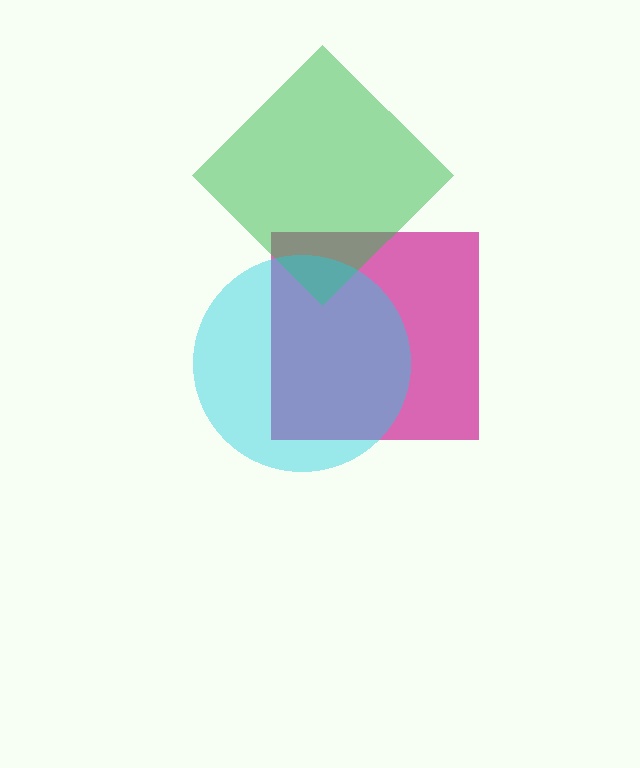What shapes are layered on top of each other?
The layered shapes are: a magenta square, a green diamond, a cyan circle.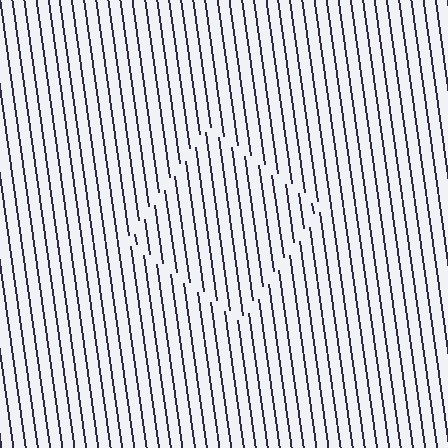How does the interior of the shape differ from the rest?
The interior of the shape contains the same grating, shifted by half a period — the contour is defined by the phase discontinuity where line-ends from the inner and outer gratings abut.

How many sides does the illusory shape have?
4 sides — the line-ends trace a square.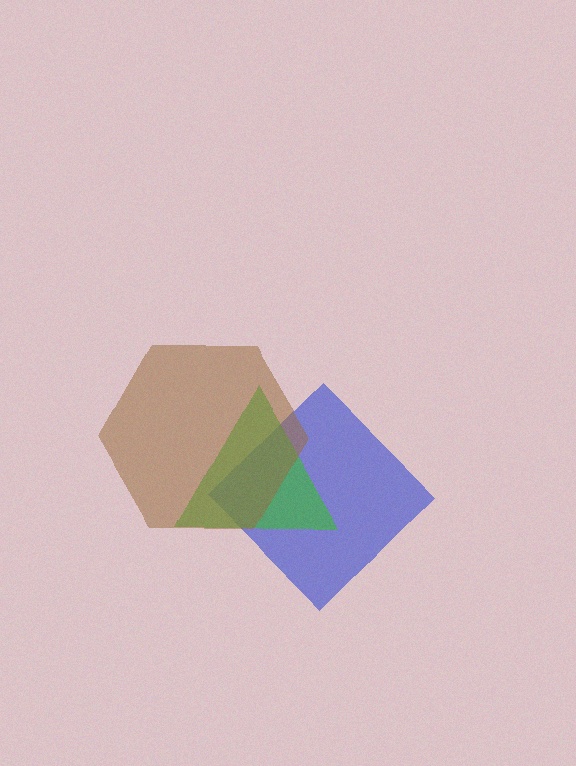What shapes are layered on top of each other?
The layered shapes are: a blue diamond, a green triangle, a brown hexagon.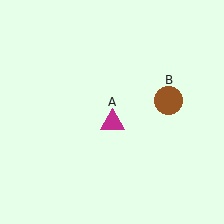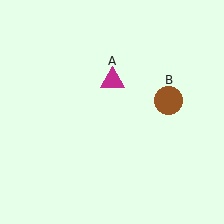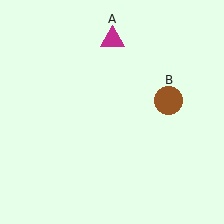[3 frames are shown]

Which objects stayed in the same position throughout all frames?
Brown circle (object B) remained stationary.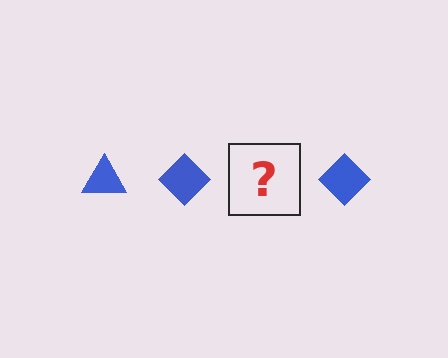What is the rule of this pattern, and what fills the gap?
The rule is that the pattern cycles through triangle, diamond shapes in blue. The gap should be filled with a blue triangle.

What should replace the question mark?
The question mark should be replaced with a blue triangle.